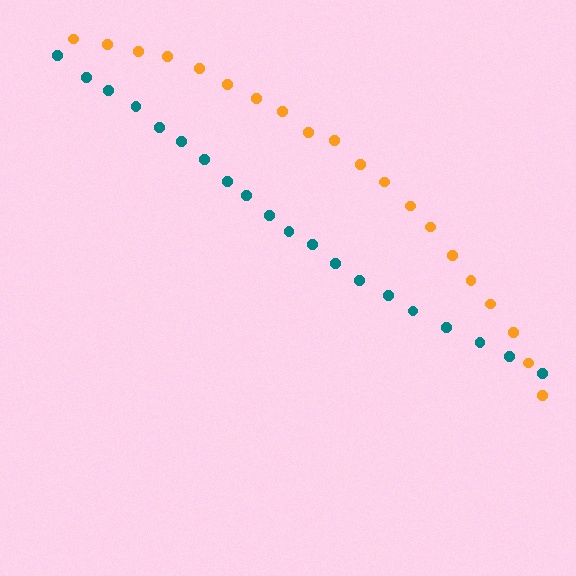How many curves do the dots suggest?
There are 2 distinct paths.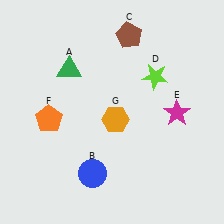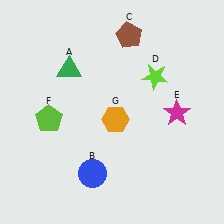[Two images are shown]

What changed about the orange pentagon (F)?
In Image 1, F is orange. In Image 2, it changed to lime.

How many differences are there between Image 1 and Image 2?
There is 1 difference between the two images.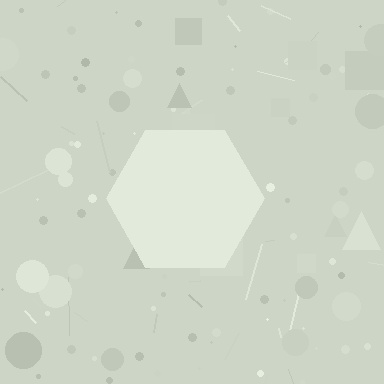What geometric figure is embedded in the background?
A hexagon is embedded in the background.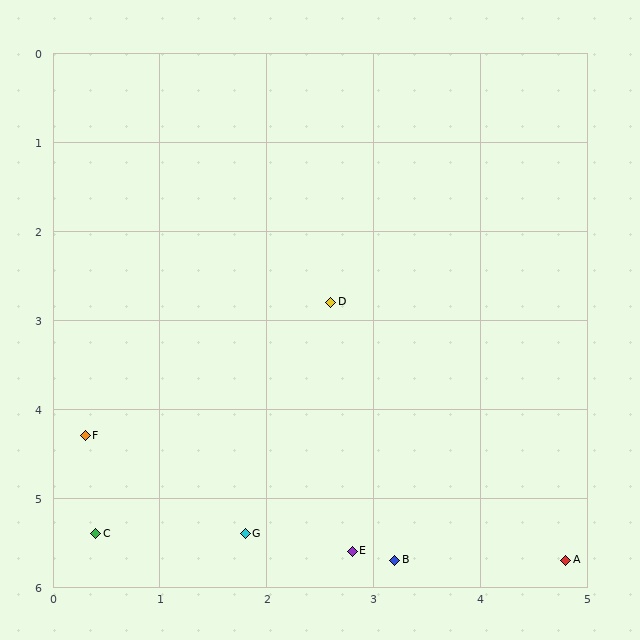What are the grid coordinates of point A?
Point A is at approximately (4.8, 5.7).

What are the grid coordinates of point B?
Point B is at approximately (3.2, 5.7).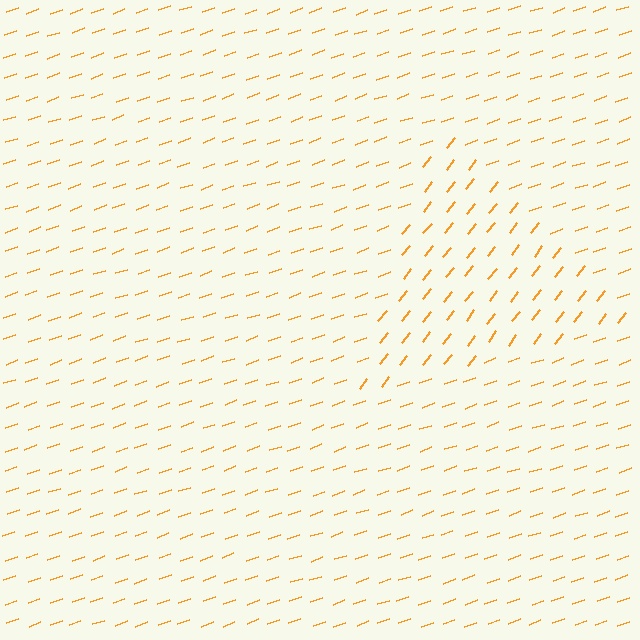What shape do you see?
I see a triangle.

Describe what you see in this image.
The image is filled with small orange line segments. A triangle region in the image has lines oriented differently from the surrounding lines, creating a visible texture boundary.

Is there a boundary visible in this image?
Yes, there is a texture boundary formed by a change in line orientation.